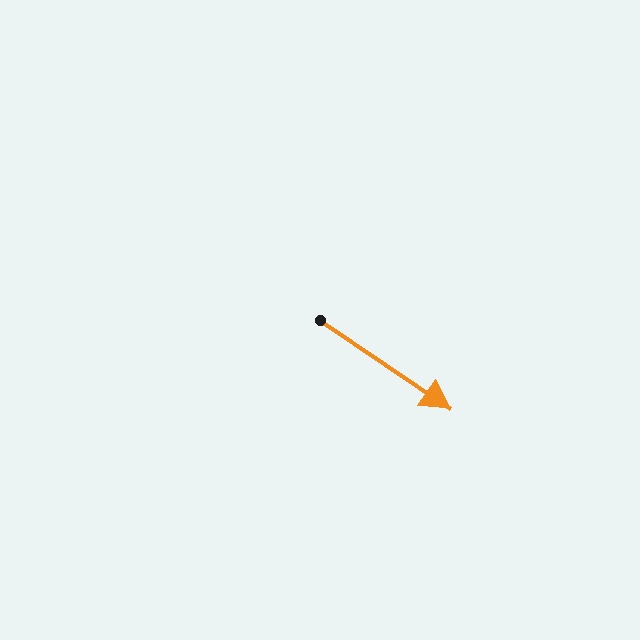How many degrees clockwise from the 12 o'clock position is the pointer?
Approximately 124 degrees.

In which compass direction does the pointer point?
Southeast.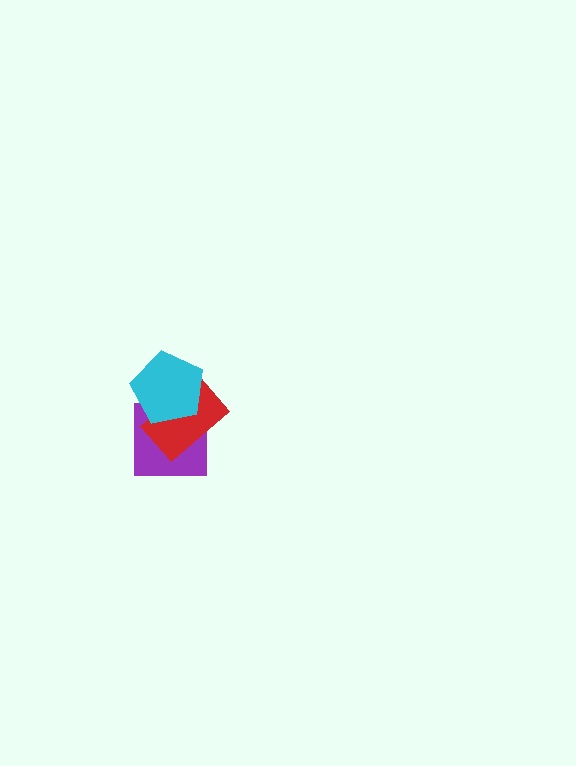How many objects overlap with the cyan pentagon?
2 objects overlap with the cyan pentagon.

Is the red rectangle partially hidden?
Yes, it is partially covered by another shape.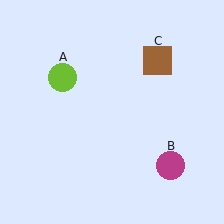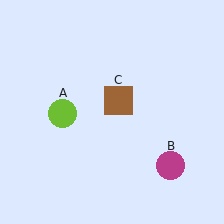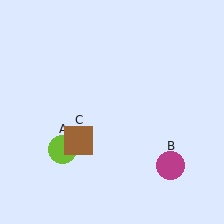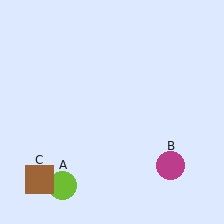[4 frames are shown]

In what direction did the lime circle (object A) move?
The lime circle (object A) moved down.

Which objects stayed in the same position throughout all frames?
Magenta circle (object B) remained stationary.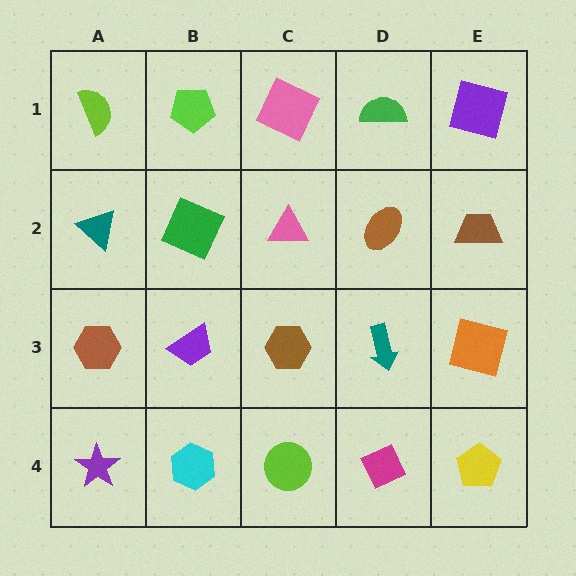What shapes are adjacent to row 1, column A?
A teal triangle (row 2, column A), a lime pentagon (row 1, column B).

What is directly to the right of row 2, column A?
A green square.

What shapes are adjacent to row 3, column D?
A brown ellipse (row 2, column D), a magenta diamond (row 4, column D), a brown hexagon (row 3, column C), an orange square (row 3, column E).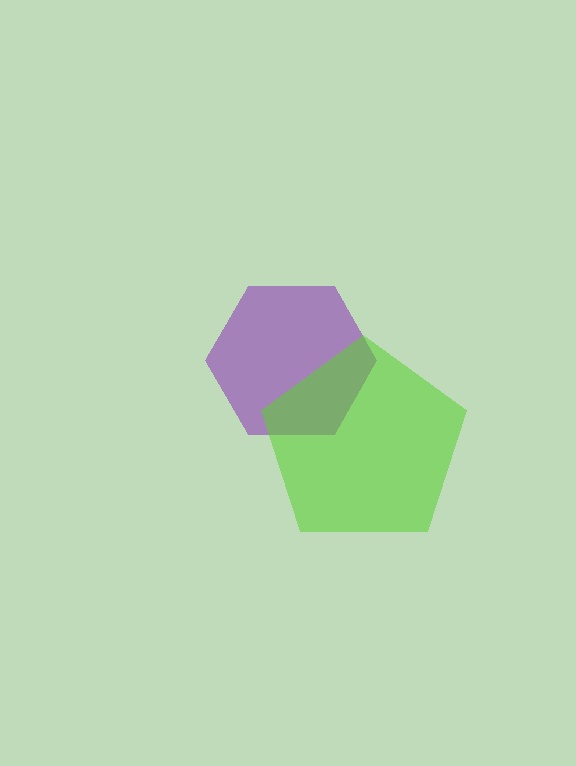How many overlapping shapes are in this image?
There are 2 overlapping shapes in the image.